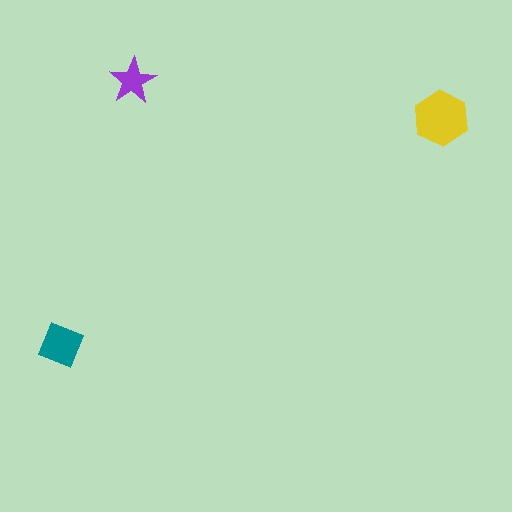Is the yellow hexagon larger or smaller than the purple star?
Larger.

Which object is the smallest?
The purple star.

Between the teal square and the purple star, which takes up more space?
The teal square.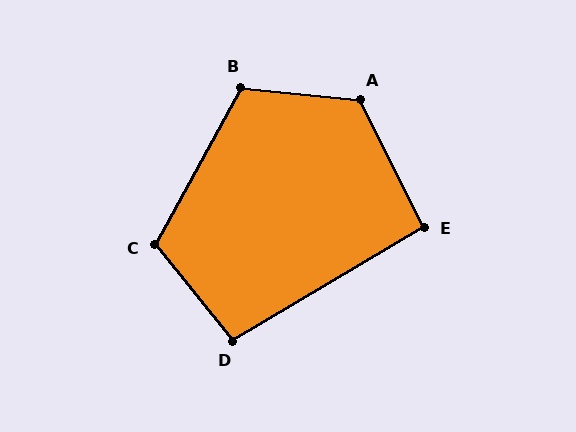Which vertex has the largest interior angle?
A, at approximately 122 degrees.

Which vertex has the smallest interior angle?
E, at approximately 94 degrees.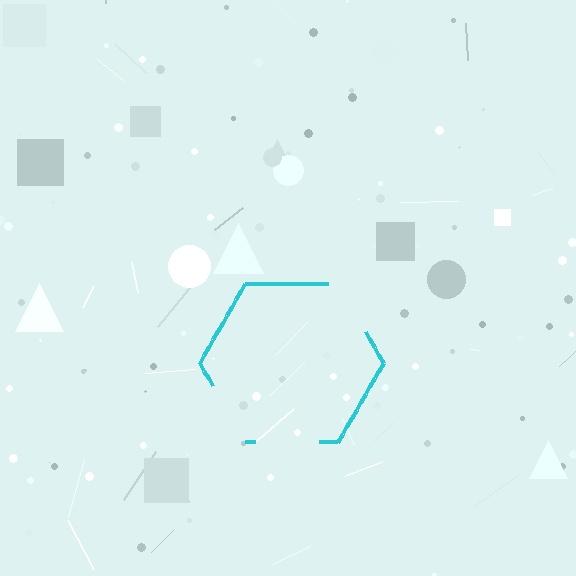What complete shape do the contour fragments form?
The contour fragments form a hexagon.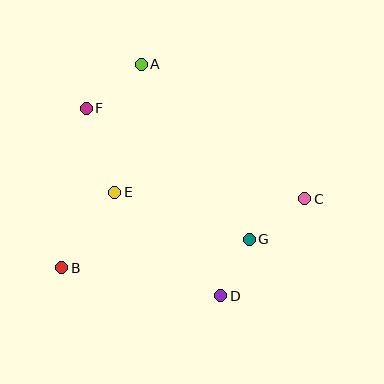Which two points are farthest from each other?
Points B and C are farthest from each other.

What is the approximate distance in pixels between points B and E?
The distance between B and E is approximately 92 pixels.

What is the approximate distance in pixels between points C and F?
The distance between C and F is approximately 236 pixels.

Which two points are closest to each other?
Points D and G are closest to each other.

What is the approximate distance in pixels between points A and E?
The distance between A and E is approximately 130 pixels.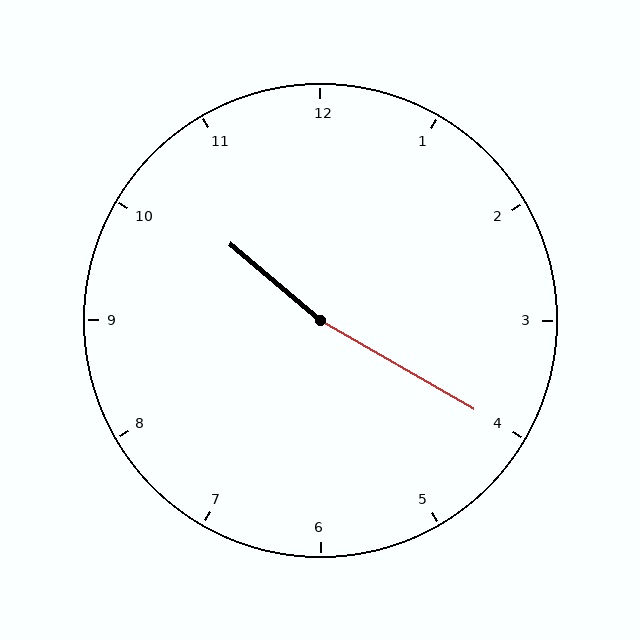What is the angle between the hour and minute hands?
Approximately 170 degrees.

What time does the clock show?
10:20.